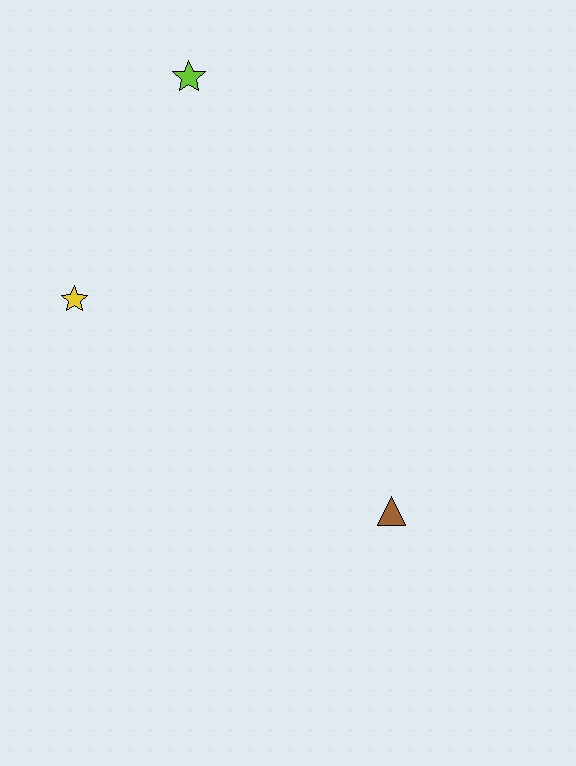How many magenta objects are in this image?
There are no magenta objects.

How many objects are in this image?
There are 3 objects.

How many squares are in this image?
There are no squares.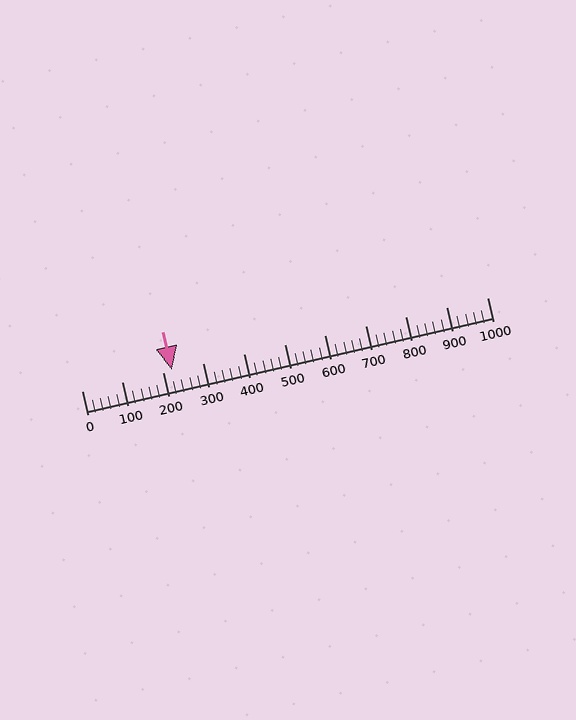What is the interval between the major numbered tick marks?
The major tick marks are spaced 100 units apart.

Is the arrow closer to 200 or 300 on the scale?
The arrow is closer to 200.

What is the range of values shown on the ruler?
The ruler shows values from 0 to 1000.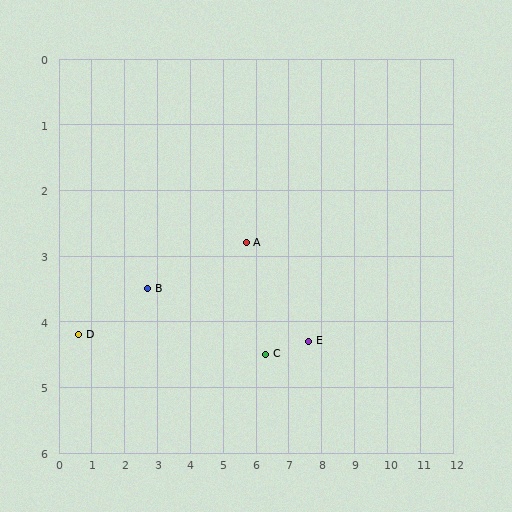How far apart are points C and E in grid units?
Points C and E are about 1.3 grid units apart.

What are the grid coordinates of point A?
Point A is at approximately (5.7, 2.8).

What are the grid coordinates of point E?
Point E is at approximately (7.6, 4.3).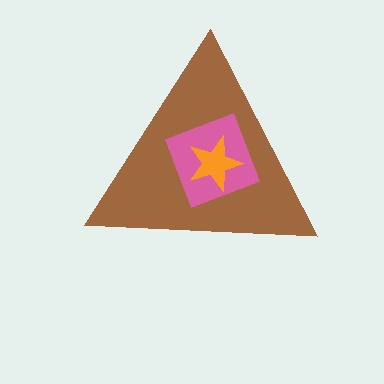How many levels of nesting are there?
3.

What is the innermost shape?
The orange star.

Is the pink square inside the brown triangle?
Yes.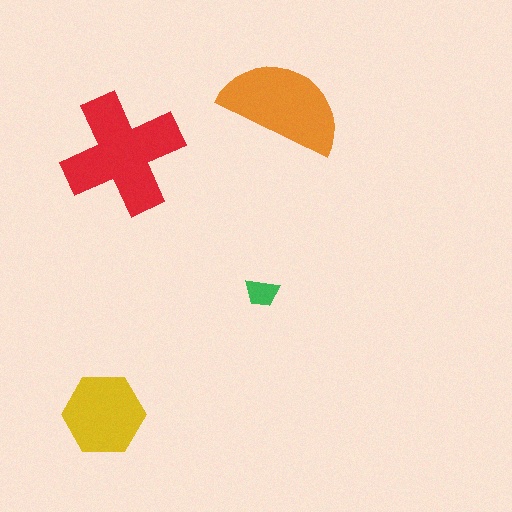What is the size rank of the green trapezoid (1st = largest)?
4th.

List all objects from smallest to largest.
The green trapezoid, the yellow hexagon, the orange semicircle, the red cross.